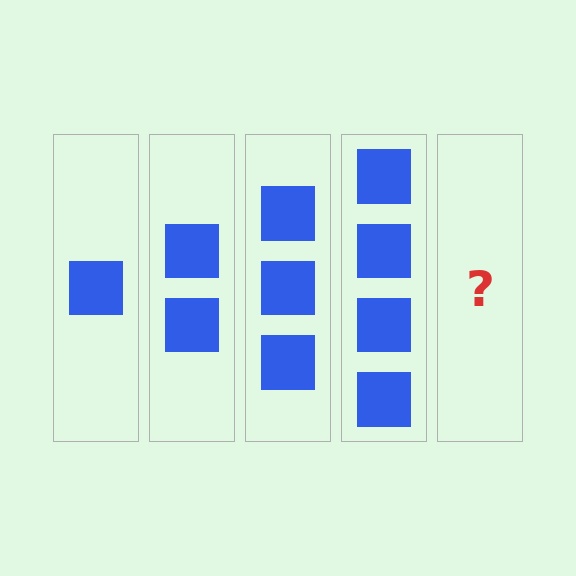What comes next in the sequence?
The next element should be 5 squares.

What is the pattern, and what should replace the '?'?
The pattern is that each step adds one more square. The '?' should be 5 squares.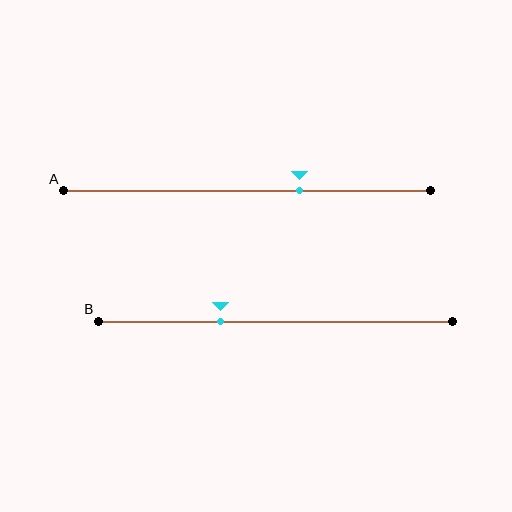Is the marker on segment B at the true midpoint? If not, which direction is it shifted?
No, the marker on segment B is shifted to the left by about 16% of the segment length.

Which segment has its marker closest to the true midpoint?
Segment A has its marker closest to the true midpoint.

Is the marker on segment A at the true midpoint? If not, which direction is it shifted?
No, the marker on segment A is shifted to the right by about 14% of the segment length.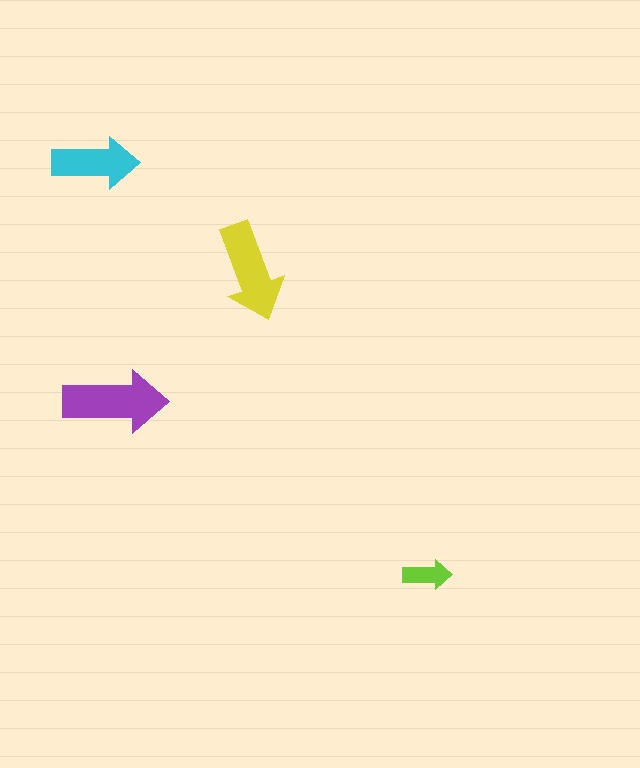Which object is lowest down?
The lime arrow is bottommost.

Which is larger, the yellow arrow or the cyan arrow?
The yellow one.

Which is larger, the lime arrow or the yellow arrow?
The yellow one.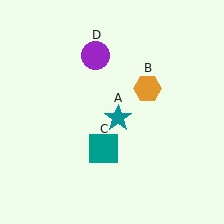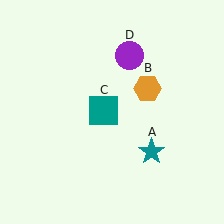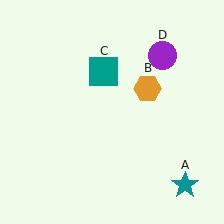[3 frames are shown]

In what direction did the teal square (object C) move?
The teal square (object C) moved up.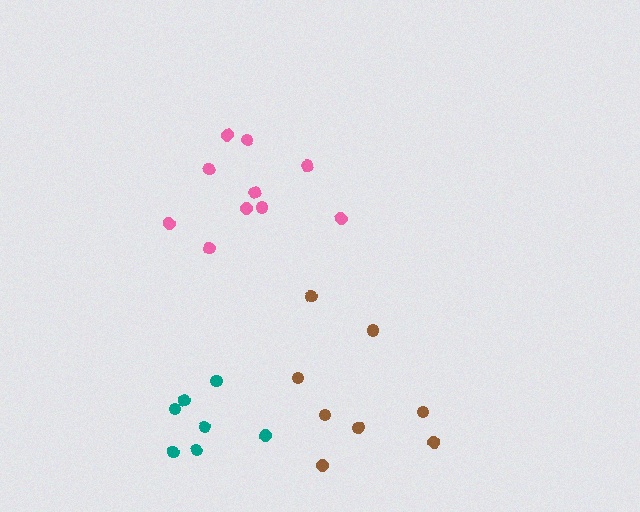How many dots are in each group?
Group 1: 8 dots, Group 2: 10 dots, Group 3: 7 dots (25 total).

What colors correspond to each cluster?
The clusters are colored: brown, pink, teal.